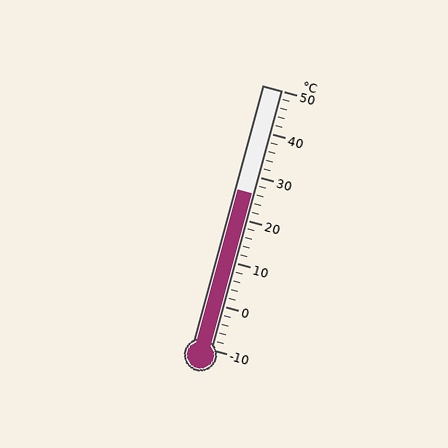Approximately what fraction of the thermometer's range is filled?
The thermometer is filled to approximately 60% of its range.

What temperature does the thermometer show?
The thermometer shows approximately 26°C.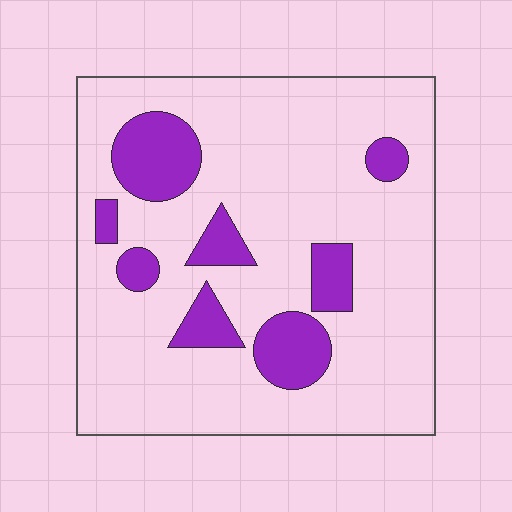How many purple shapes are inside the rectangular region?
8.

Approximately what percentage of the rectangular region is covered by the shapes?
Approximately 20%.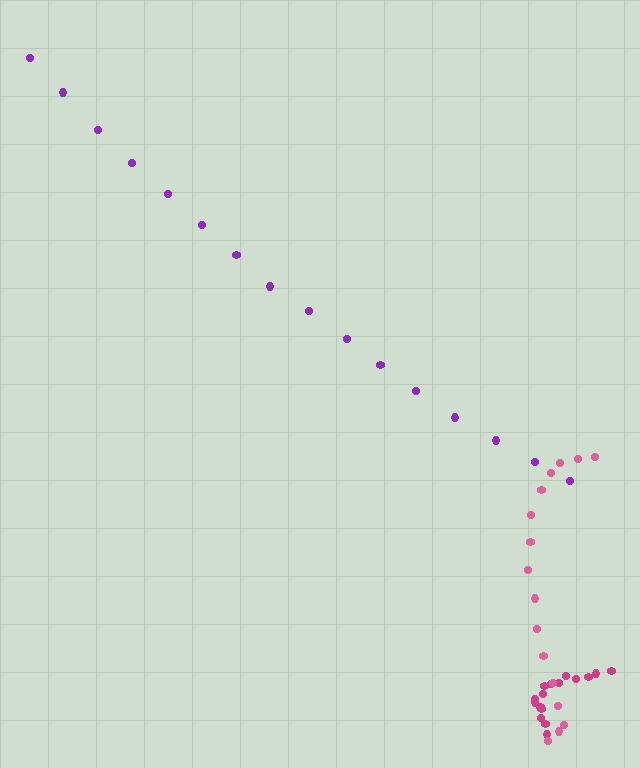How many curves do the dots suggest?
There are 3 distinct paths.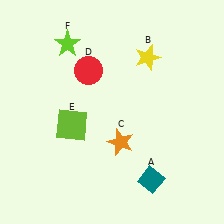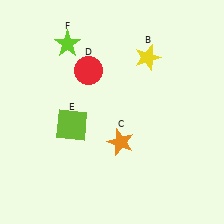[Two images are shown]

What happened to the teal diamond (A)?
The teal diamond (A) was removed in Image 2. It was in the bottom-right area of Image 1.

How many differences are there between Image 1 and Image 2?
There is 1 difference between the two images.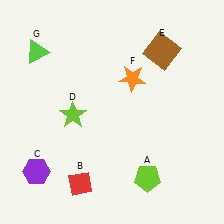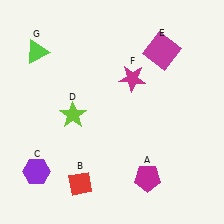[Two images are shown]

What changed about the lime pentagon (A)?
In Image 1, A is lime. In Image 2, it changed to magenta.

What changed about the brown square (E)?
In Image 1, E is brown. In Image 2, it changed to magenta.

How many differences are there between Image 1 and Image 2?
There are 3 differences between the two images.